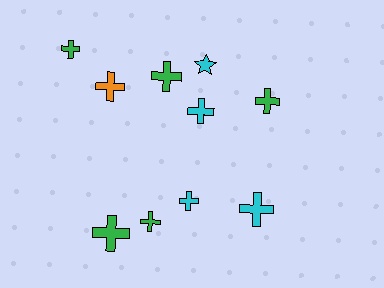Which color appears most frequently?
Green, with 5 objects.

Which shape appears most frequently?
Cross, with 9 objects.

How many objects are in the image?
There are 10 objects.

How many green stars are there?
There are no green stars.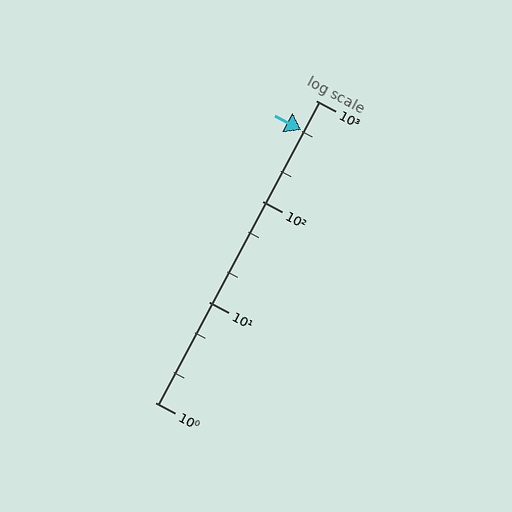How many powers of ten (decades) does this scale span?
The scale spans 3 decades, from 1 to 1000.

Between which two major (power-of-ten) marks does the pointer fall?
The pointer is between 100 and 1000.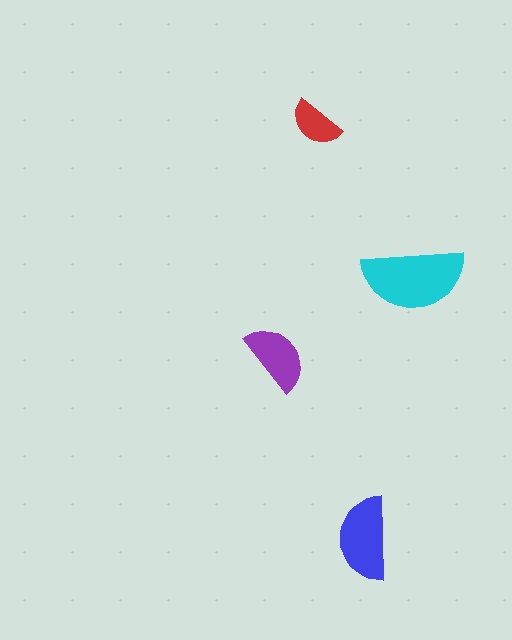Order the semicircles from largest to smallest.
the cyan one, the blue one, the purple one, the red one.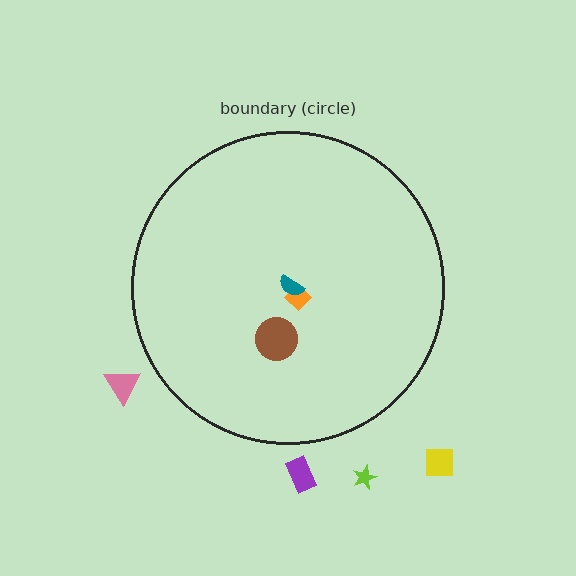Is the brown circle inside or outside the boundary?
Inside.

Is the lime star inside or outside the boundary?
Outside.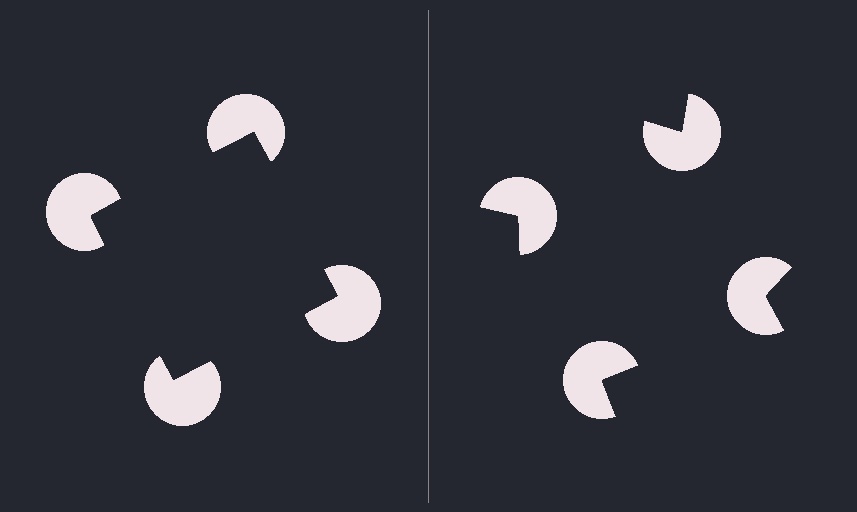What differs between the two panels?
The pac-man discs are positioned identically on both sides; only the wedge orientations differ. On the left they align to a square; on the right they are misaligned.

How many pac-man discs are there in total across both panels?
8 — 4 on each side.